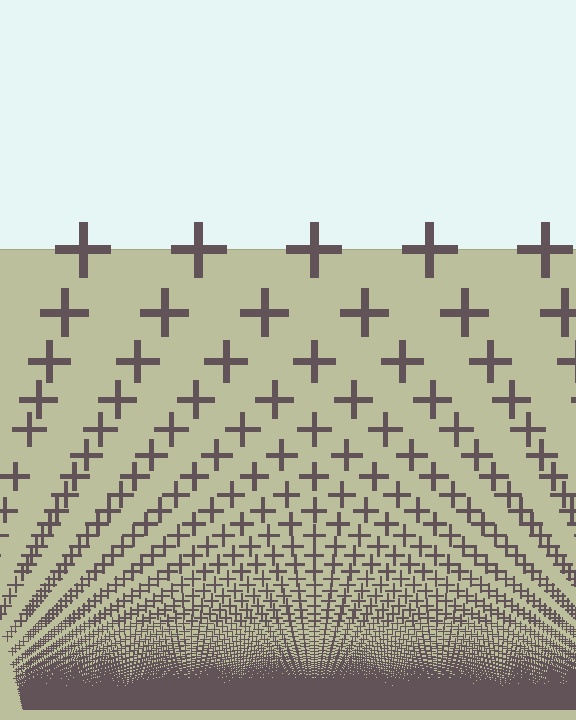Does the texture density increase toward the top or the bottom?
Density increases toward the bottom.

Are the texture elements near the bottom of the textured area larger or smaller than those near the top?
Smaller. The gradient is inverted — elements near the bottom are smaller and denser.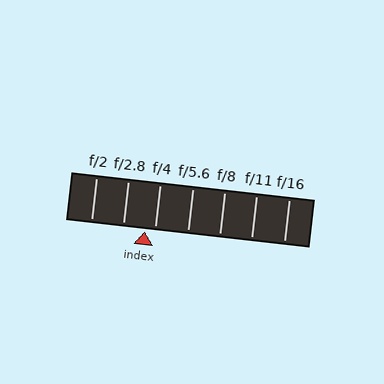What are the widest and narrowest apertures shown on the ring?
The widest aperture shown is f/2 and the narrowest is f/16.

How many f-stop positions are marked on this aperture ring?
There are 7 f-stop positions marked.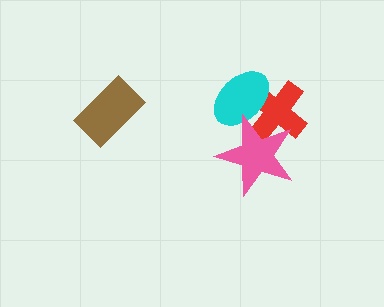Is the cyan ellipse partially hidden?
Yes, it is partially covered by another shape.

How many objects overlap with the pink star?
2 objects overlap with the pink star.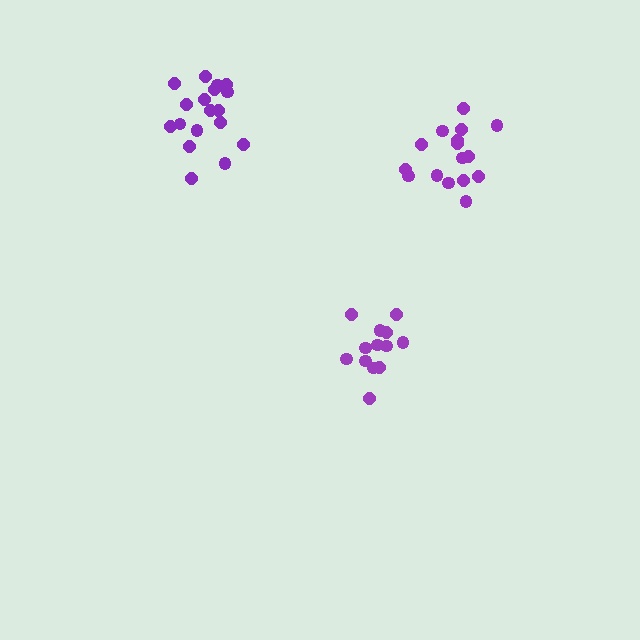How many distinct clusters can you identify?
There are 3 distinct clusters.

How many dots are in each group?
Group 1: 16 dots, Group 2: 18 dots, Group 3: 13 dots (47 total).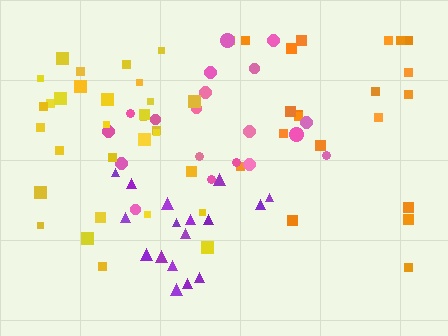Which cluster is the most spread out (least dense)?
Pink.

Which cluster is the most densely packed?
Purple.